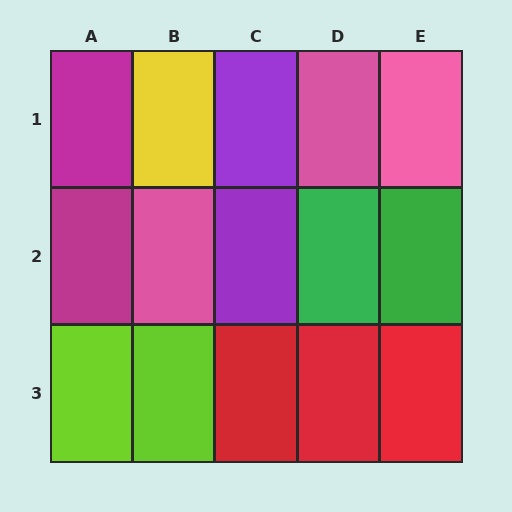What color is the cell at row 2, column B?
Pink.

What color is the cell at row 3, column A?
Lime.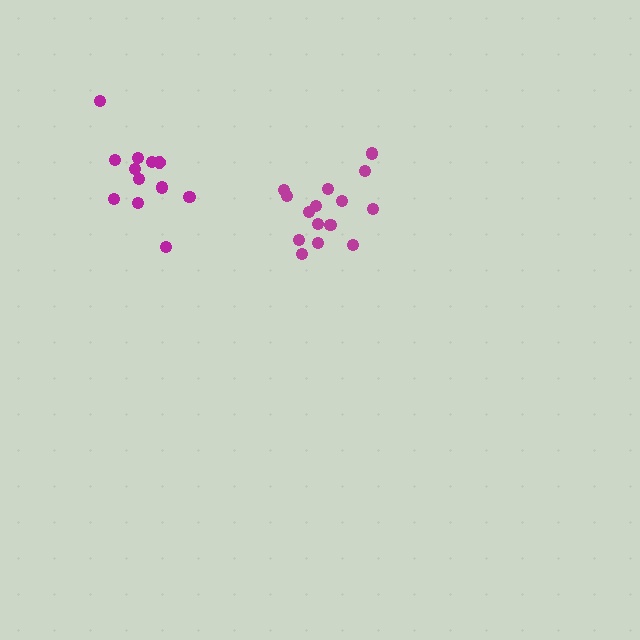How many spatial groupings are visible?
There are 2 spatial groupings.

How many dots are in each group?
Group 1: 12 dots, Group 2: 15 dots (27 total).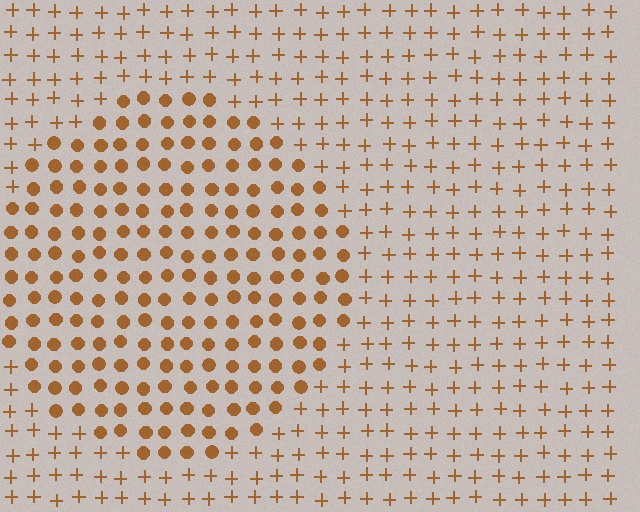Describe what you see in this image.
The image is filled with small brown elements arranged in a uniform grid. A circle-shaped region contains circles, while the surrounding area contains plus signs. The boundary is defined purely by the change in element shape.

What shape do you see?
I see a circle.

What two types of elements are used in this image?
The image uses circles inside the circle region and plus signs outside it.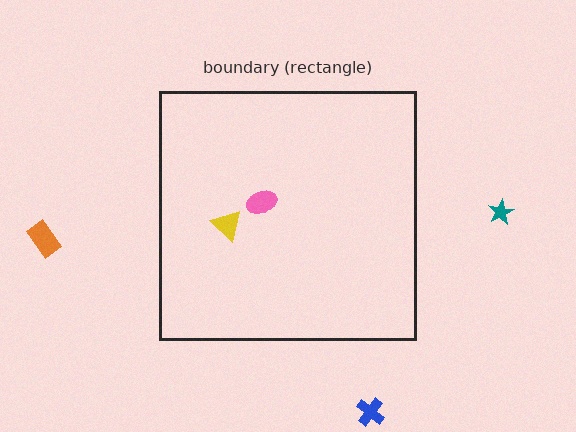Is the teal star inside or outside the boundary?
Outside.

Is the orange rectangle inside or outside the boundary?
Outside.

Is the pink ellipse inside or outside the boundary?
Inside.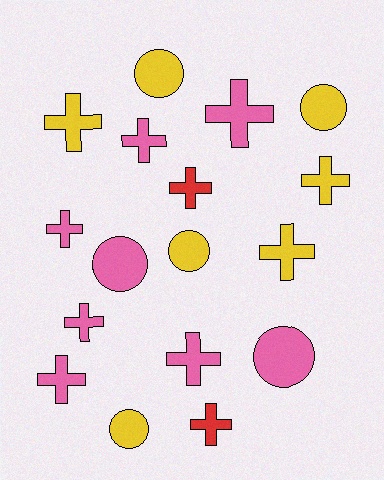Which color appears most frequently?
Pink, with 8 objects.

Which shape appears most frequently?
Cross, with 11 objects.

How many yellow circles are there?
There are 4 yellow circles.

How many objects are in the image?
There are 17 objects.